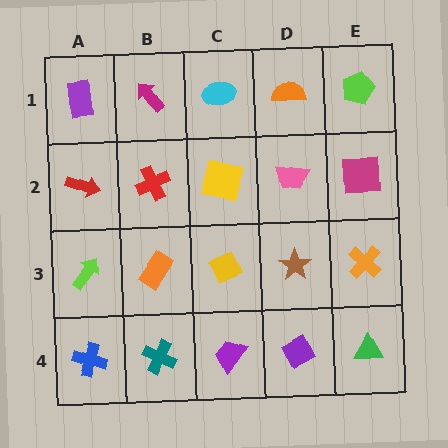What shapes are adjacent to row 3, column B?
A red cross (row 2, column B), a teal cross (row 4, column B), a lime arrow (row 3, column A), a yellow diamond (row 3, column C).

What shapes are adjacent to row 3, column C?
A yellow square (row 2, column C), a purple trapezoid (row 4, column C), an orange rectangle (row 3, column B), a brown star (row 3, column D).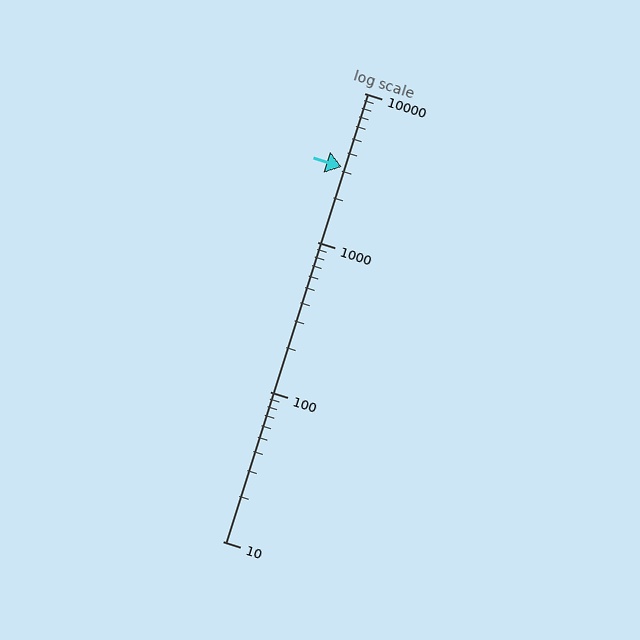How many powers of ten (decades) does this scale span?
The scale spans 3 decades, from 10 to 10000.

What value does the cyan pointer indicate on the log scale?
The pointer indicates approximately 3200.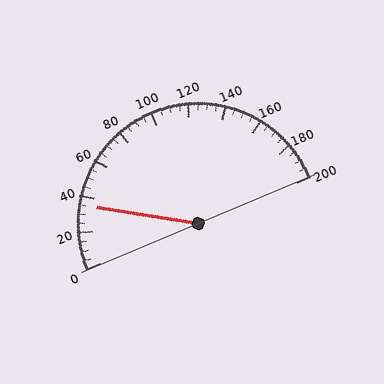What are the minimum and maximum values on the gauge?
The gauge ranges from 0 to 200.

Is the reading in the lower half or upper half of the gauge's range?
The reading is in the lower half of the range (0 to 200).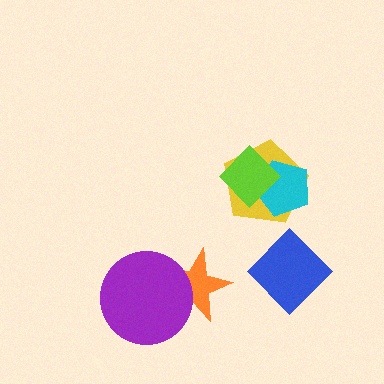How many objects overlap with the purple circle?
1 object overlaps with the purple circle.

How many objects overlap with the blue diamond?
0 objects overlap with the blue diamond.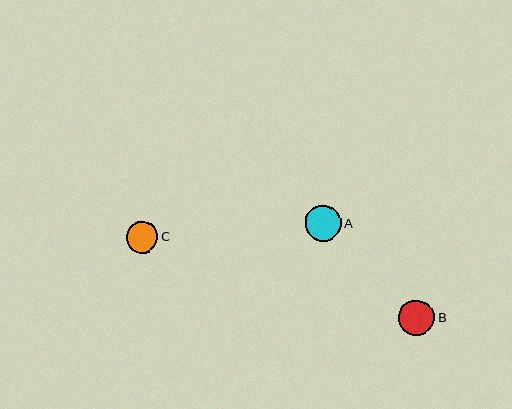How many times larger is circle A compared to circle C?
Circle A is approximately 1.1 times the size of circle C.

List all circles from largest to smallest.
From largest to smallest: A, B, C.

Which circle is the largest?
Circle A is the largest with a size of approximately 36 pixels.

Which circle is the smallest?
Circle C is the smallest with a size of approximately 32 pixels.